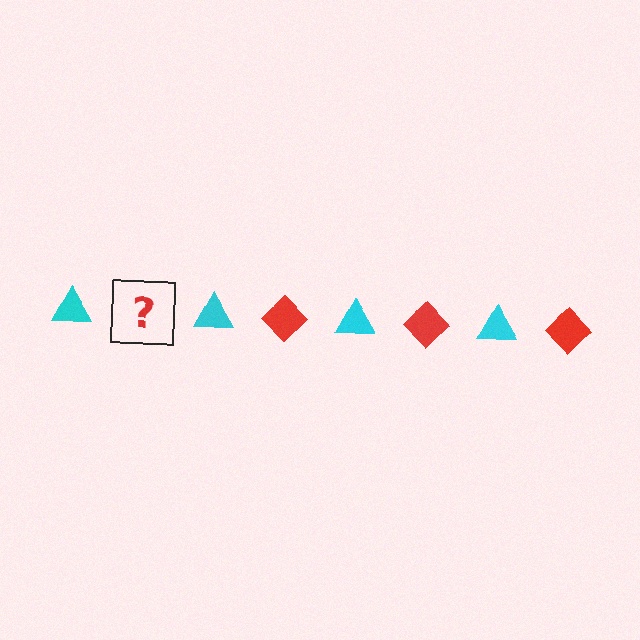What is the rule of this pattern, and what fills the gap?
The rule is that the pattern alternates between cyan triangle and red diamond. The gap should be filled with a red diamond.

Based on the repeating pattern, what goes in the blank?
The blank should be a red diamond.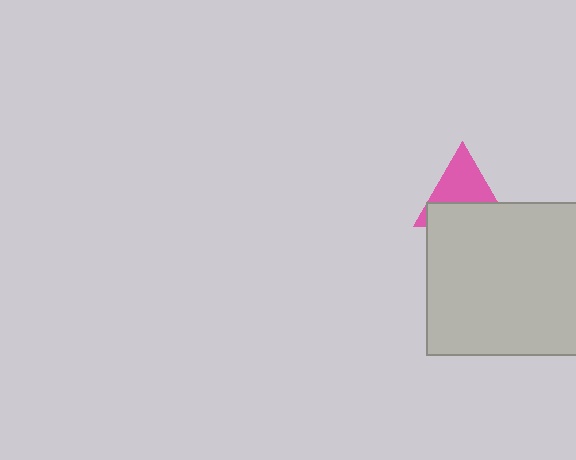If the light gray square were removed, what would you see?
You would see the complete pink triangle.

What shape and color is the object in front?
The object in front is a light gray square.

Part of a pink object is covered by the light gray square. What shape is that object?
It is a triangle.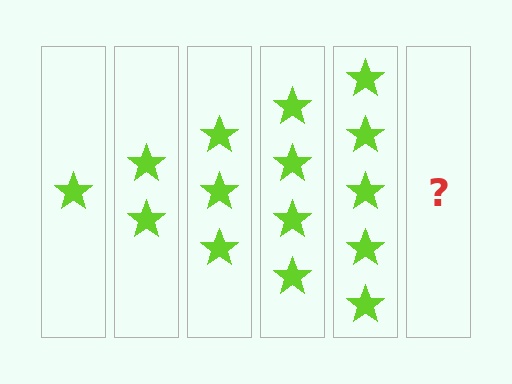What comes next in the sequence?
The next element should be 6 stars.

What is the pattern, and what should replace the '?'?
The pattern is that each step adds one more star. The '?' should be 6 stars.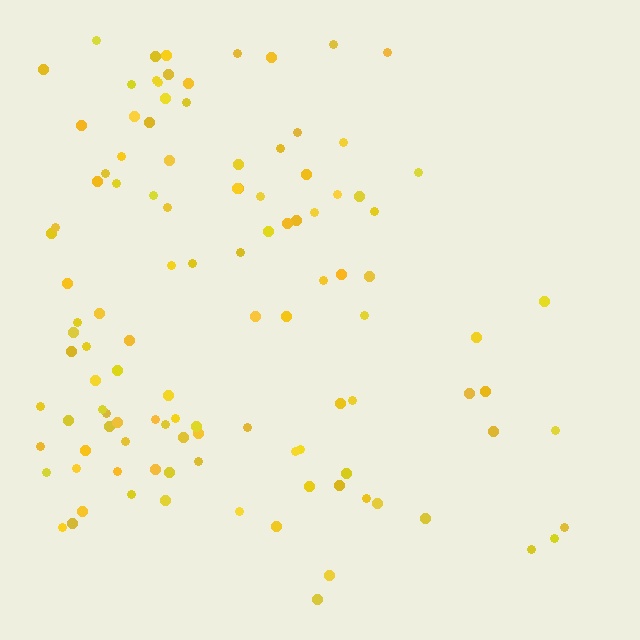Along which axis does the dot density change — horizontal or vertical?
Horizontal.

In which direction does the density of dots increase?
From right to left, with the left side densest.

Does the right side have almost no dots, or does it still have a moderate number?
Still a moderate number, just noticeably fewer than the left.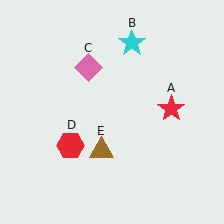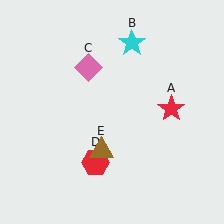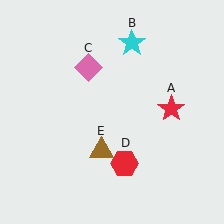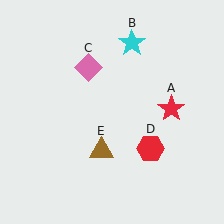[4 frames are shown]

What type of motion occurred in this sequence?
The red hexagon (object D) rotated counterclockwise around the center of the scene.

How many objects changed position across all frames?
1 object changed position: red hexagon (object D).